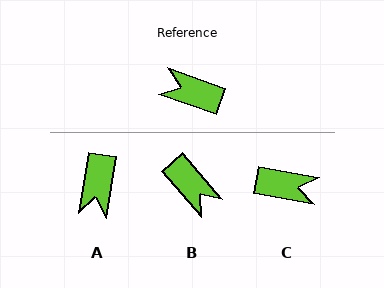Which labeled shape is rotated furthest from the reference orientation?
C, about 171 degrees away.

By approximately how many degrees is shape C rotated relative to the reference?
Approximately 171 degrees clockwise.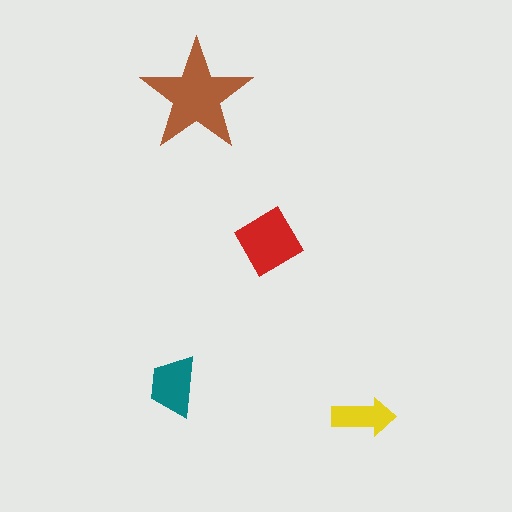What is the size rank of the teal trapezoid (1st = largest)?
3rd.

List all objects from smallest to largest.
The yellow arrow, the teal trapezoid, the red diamond, the brown star.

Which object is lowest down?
The yellow arrow is bottommost.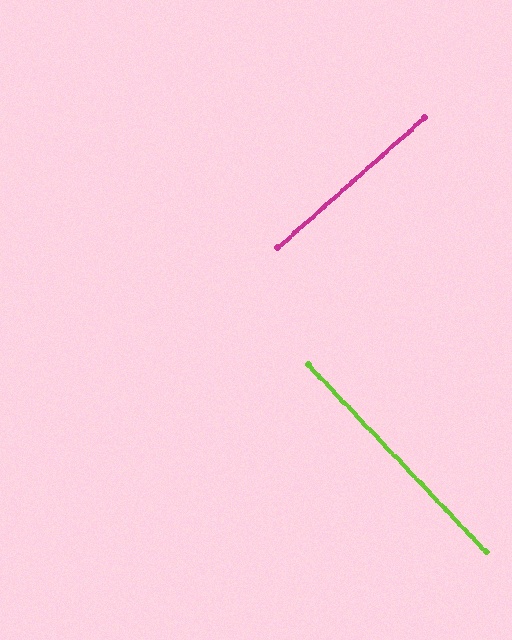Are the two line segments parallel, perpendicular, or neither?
Perpendicular — they meet at approximately 88°.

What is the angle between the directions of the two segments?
Approximately 88 degrees.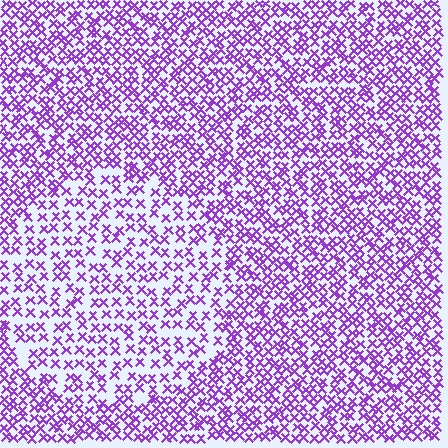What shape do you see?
I see a circle.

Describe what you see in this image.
The image contains small purple elements arranged at two different densities. A circle-shaped region is visible where the elements are less densely packed than the surrounding area.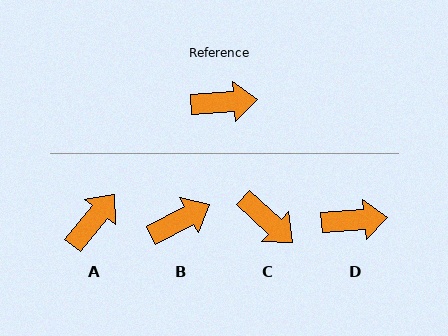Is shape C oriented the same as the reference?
No, it is off by about 47 degrees.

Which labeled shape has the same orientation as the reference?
D.